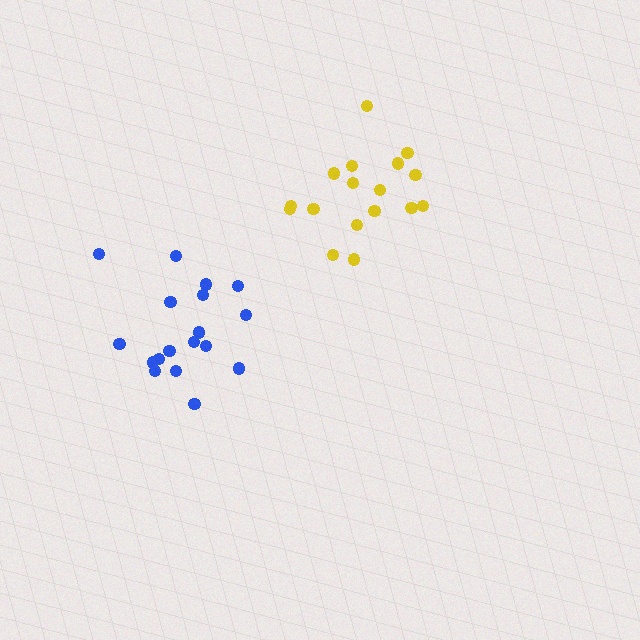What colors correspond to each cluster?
The clusters are colored: yellow, blue.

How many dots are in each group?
Group 1: 17 dots, Group 2: 18 dots (35 total).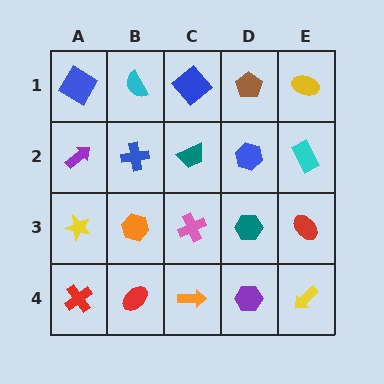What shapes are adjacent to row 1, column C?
A teal trapezoid (row 2, column C), a cyan semicircle (row 1, column B), a brown pentagon (row 1, column D).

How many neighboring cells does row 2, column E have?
3.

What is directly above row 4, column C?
A pink cross.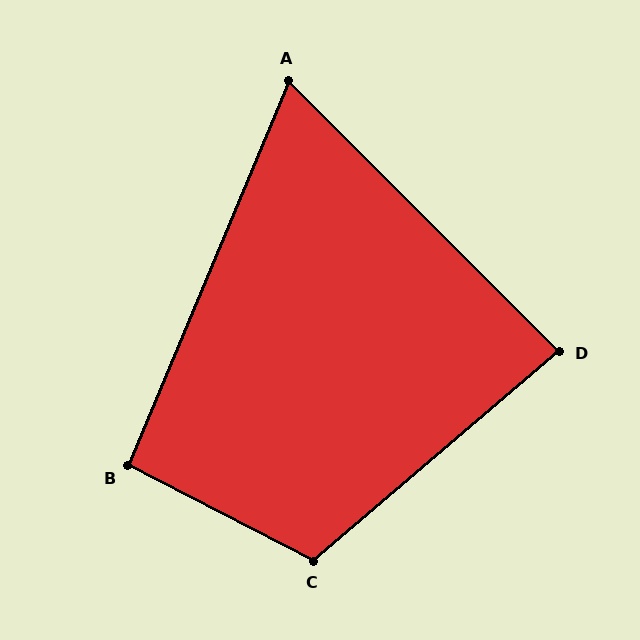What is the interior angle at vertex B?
Approximately 95 degrees (approximately right).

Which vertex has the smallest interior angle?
A, at approximately 68 degrees.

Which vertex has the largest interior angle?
C, at approximately 112 degrees.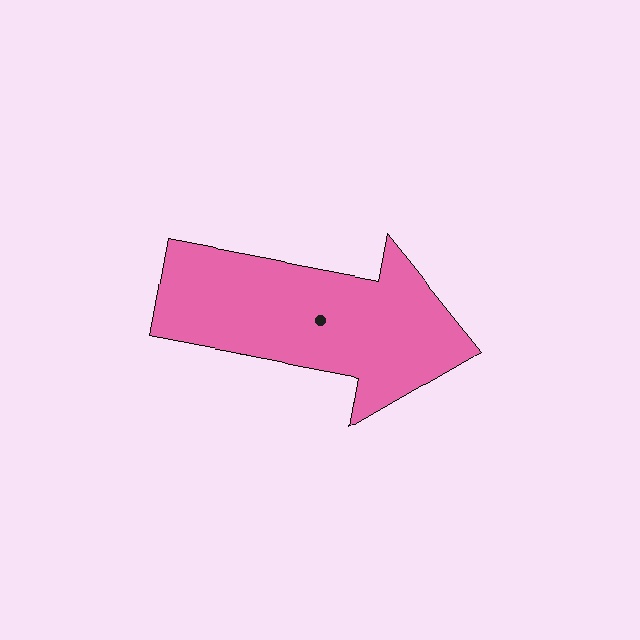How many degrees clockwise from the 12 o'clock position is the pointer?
Approximately 101 degrees.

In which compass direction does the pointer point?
East.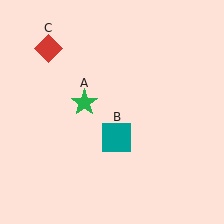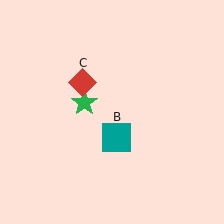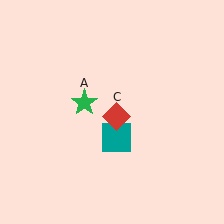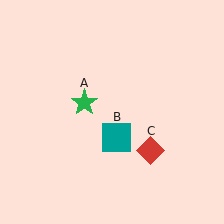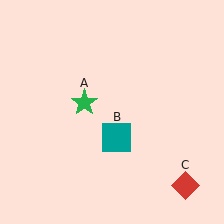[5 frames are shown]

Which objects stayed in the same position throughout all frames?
Green star (object A) and teal square (object B) remained stationary.